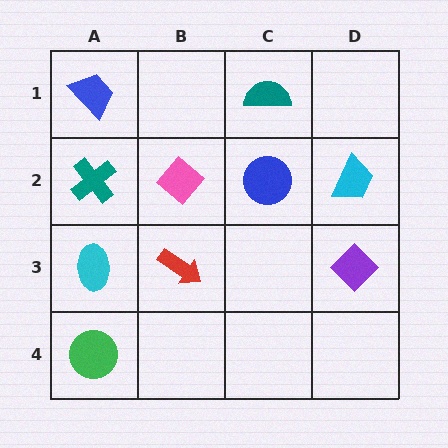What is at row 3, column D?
A purple diamond.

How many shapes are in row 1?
2 shapes.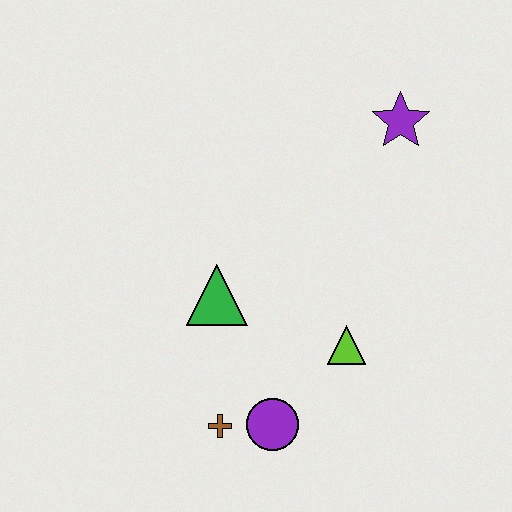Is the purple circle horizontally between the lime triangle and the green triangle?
Yes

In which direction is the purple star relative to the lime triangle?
The purple star is above the lime triangle.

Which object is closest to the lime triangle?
The purple circle is closest to the lime triangle.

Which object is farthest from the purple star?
The brown cross is farthest from the purple star.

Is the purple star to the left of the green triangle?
No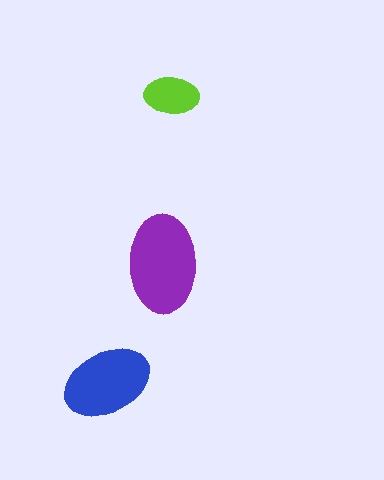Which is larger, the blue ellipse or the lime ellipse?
The blue one.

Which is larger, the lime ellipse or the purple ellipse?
The purple one.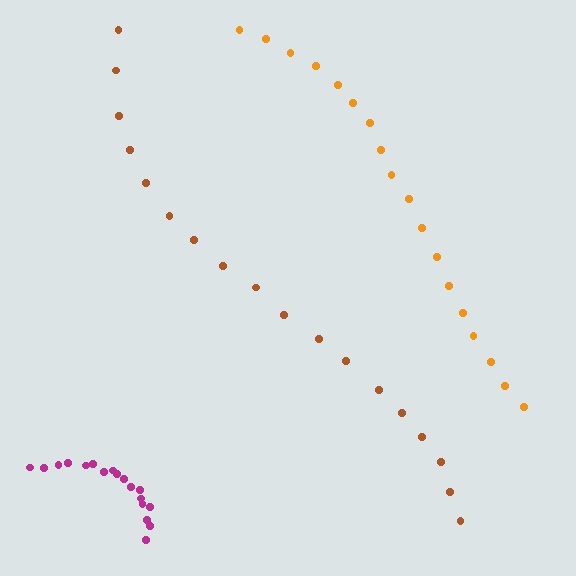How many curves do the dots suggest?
There are 3 distinct paths.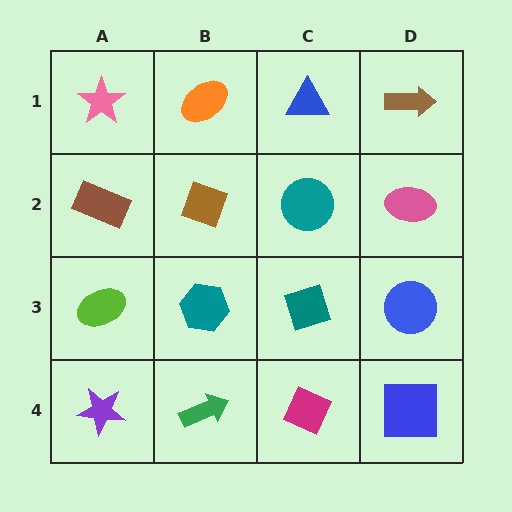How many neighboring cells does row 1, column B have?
3.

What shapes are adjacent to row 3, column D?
A pink ellipse (row 2, column D), a blue square (row 4, column D), a teal diamond (row 3, column C).